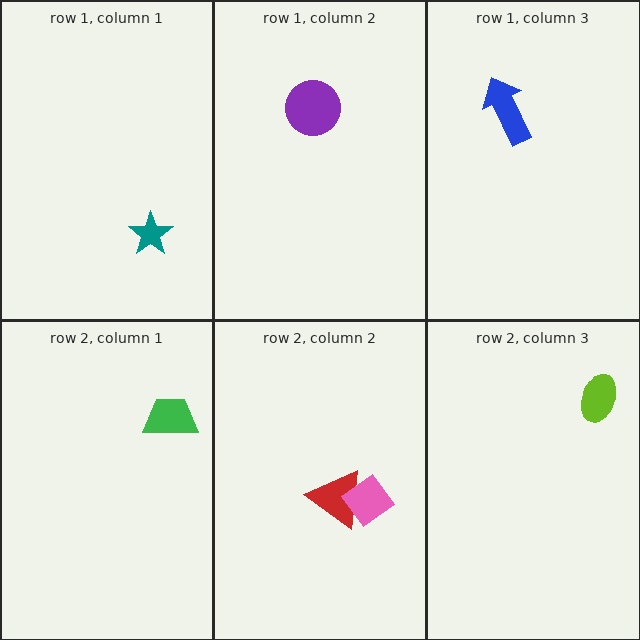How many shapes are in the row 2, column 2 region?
2.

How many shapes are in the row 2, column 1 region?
1.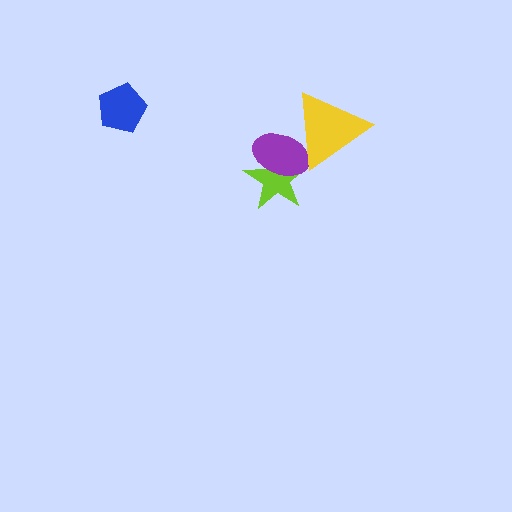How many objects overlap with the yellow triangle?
2 objects overlap with the yellow triangle.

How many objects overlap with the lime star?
2 objects overlap with the lime star.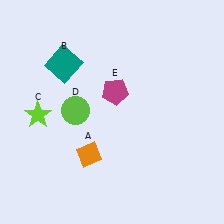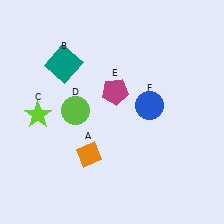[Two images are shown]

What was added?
A blue circle (F) was added in Image 2.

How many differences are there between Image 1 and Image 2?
There is 1 difference between the two images.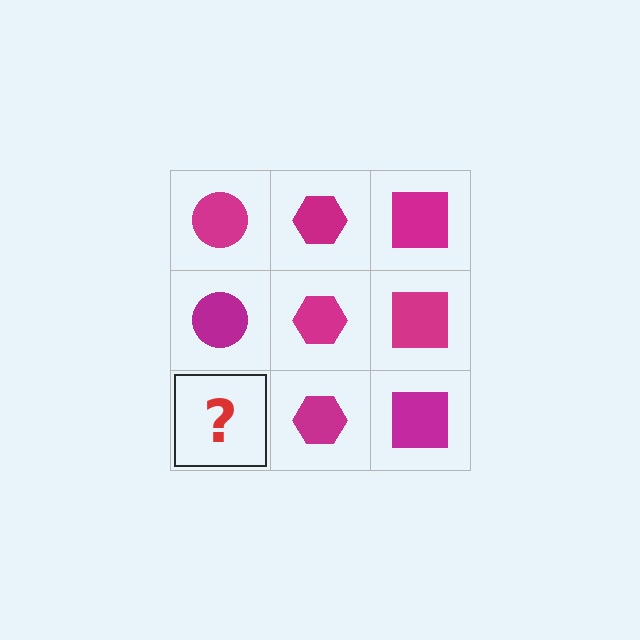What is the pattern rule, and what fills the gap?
The rule is that each column has a consistent shape. The gap should be filled with a magenta circle.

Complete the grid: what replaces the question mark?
The question mark should be replaced with a magenta circle.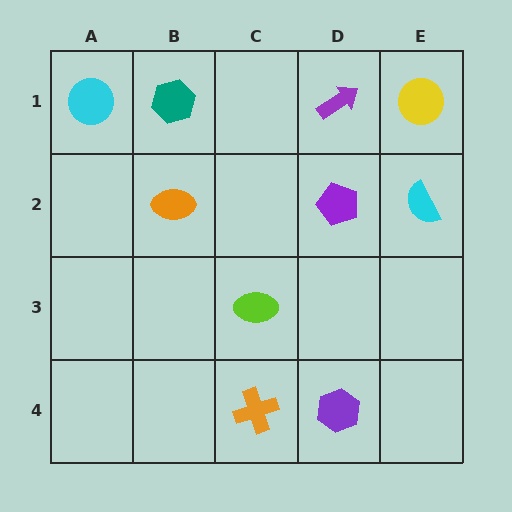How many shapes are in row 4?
2 shapes.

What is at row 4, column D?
A purple hexagon.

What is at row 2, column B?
An orange ellipse.